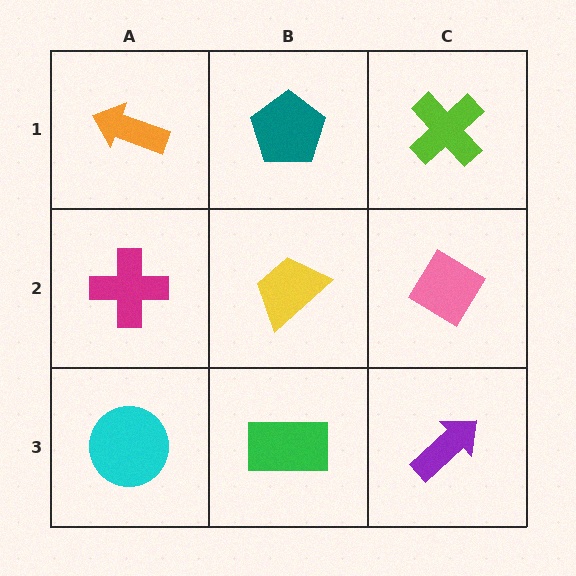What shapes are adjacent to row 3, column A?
A magenta cross (row 2, column A), a green rectangle (row 3, column B).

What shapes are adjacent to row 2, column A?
An orange arrow (row 1, column A), a cyan circle (row 3, column A), a yellow trapezoid (row 2, column B).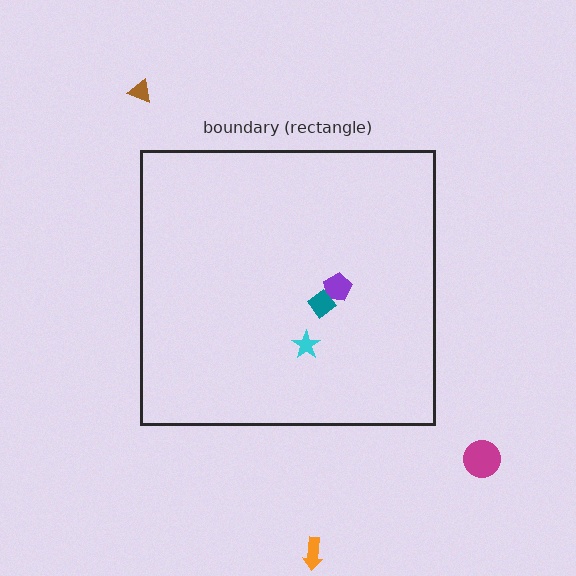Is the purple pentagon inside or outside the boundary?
Inside.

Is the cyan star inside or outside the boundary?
Inside.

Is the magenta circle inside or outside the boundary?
Outside.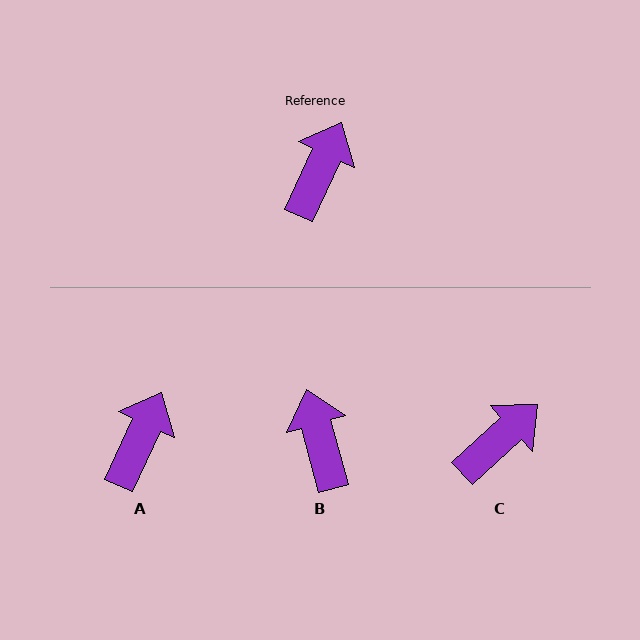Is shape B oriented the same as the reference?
No, it is off by about 40 degrees.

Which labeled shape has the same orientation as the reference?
A.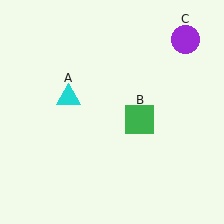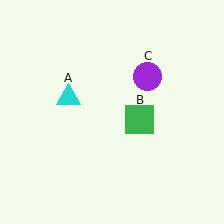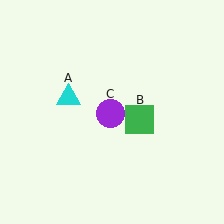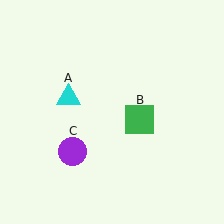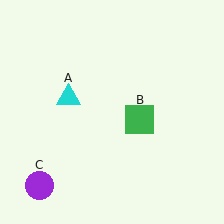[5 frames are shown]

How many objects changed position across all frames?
1 object changed position: purple circle (object C).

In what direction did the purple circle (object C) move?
The purple circle (object C) moved down and to the left.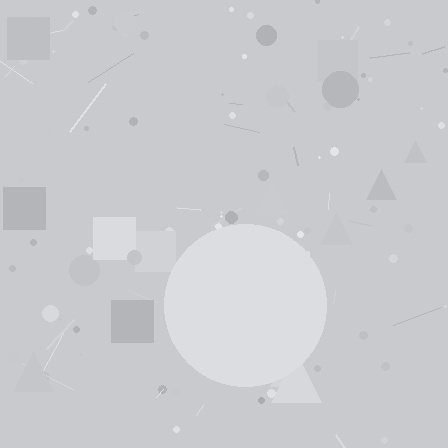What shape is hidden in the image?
A circle is hidden in the image.